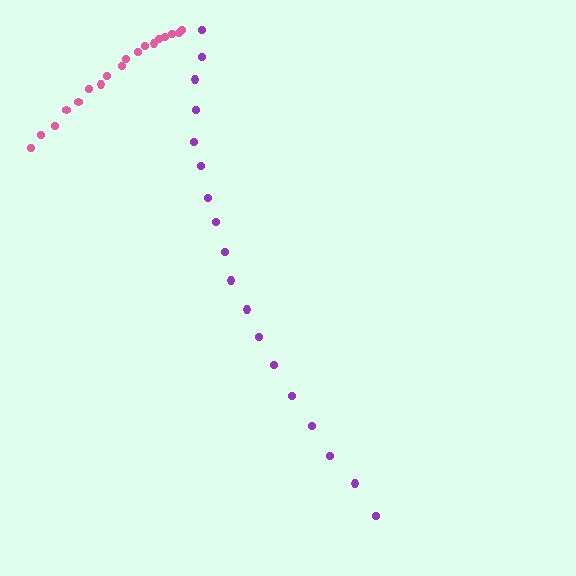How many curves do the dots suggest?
There are 2 distinct paths.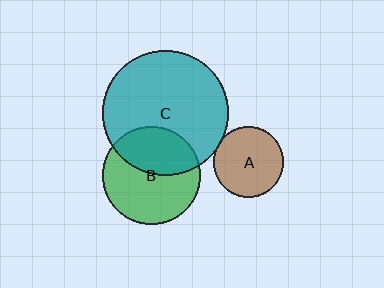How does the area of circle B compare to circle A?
Approximately 1.9 times.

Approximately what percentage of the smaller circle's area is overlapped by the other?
Approximately 40%.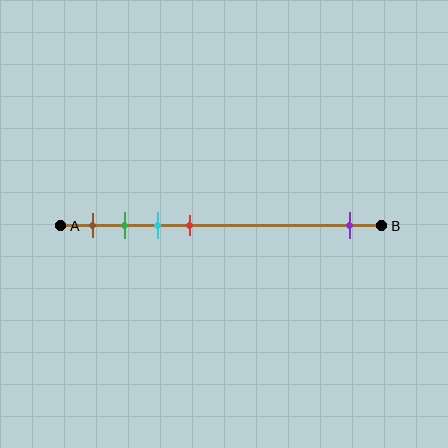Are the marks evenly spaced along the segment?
No, the marks are not evenly spaced.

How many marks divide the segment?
There are 5 marks dividing the segment.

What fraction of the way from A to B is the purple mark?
The purple mark is approximately 90% (0.9) of the way from A to B.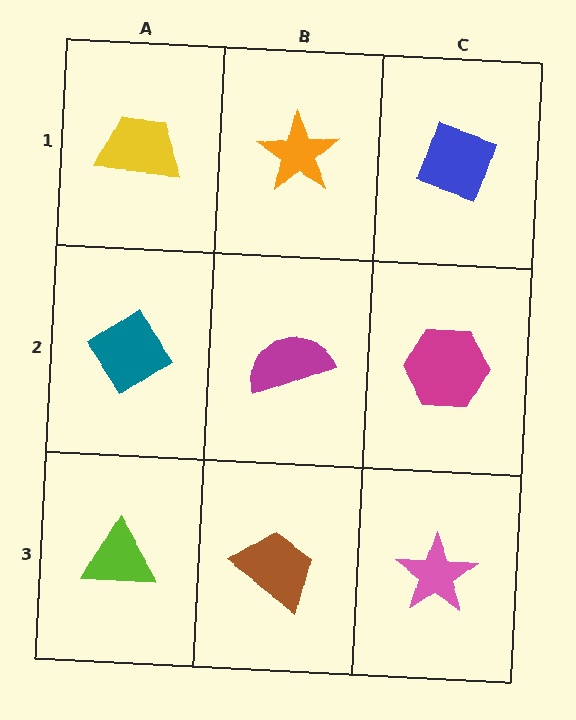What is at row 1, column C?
A blue diamond.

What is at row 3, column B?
A brown trapezoid.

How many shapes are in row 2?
3 shapes.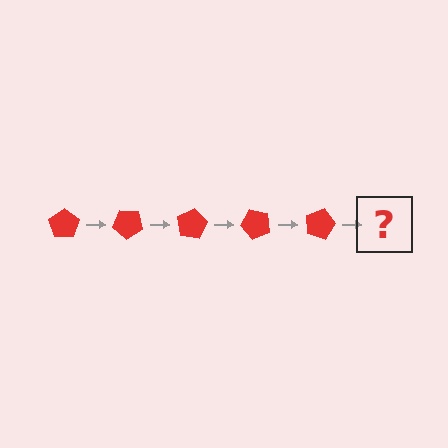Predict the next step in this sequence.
The next step is a red pentagon rotated 200 degrees.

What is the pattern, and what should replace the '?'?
The pattern is that the pentagon rotates 40 degrees each step. The '?' should be a red pentagon rotated 200 degrees.